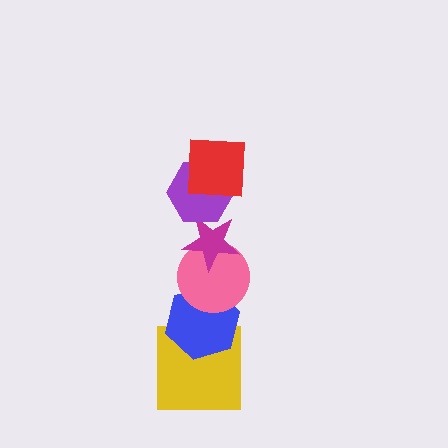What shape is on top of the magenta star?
The purple hexagon is on top of the magenta star.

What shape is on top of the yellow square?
The blue hexagon is on top of the yellow square.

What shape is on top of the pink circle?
The magenta star is on top of the pink circle.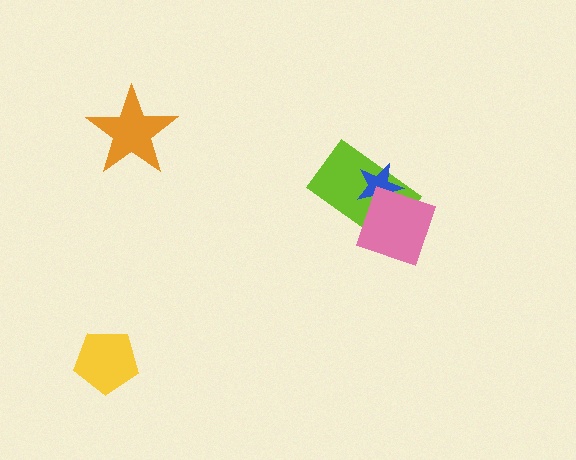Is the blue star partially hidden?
Yes, it is partially covered by another shape.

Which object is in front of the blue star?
The pink diamond is in front of the blue star.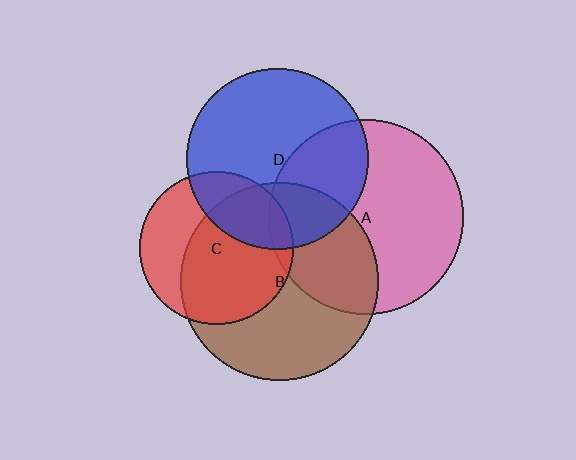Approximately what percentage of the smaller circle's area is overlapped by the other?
Approximately 35%.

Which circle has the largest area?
Circle B (brown).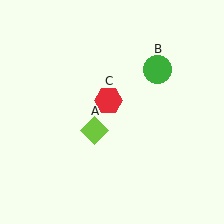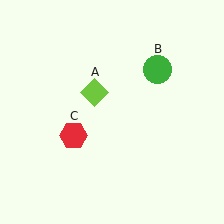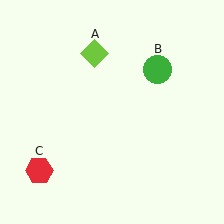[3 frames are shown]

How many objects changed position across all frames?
2 objects changed position: lime diamond (object A), red hexagon (object C).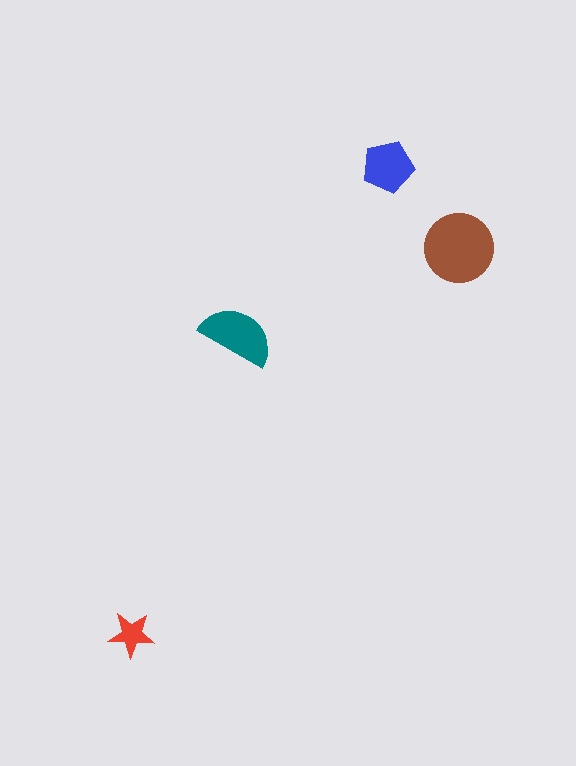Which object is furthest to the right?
The brown circle is rightmost.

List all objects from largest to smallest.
The brown circle, the teal semicircle, the blue pentagon, the red star.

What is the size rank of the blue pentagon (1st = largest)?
3rd.